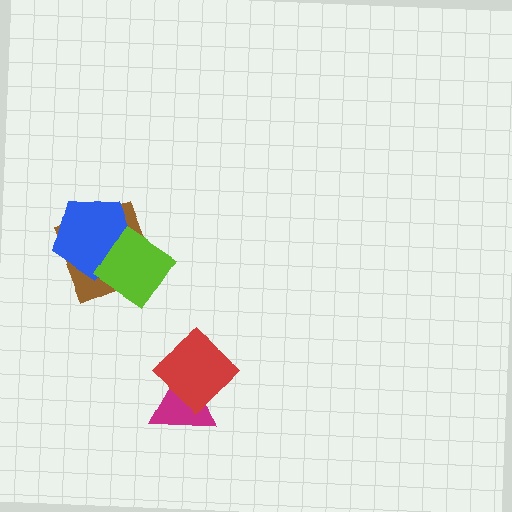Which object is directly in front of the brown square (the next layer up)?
The blue pentagon is directly in front of the brown square.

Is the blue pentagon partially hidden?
Yes, it is partially covered by another shape.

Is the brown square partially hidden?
Yes, it is partially covered by another shape.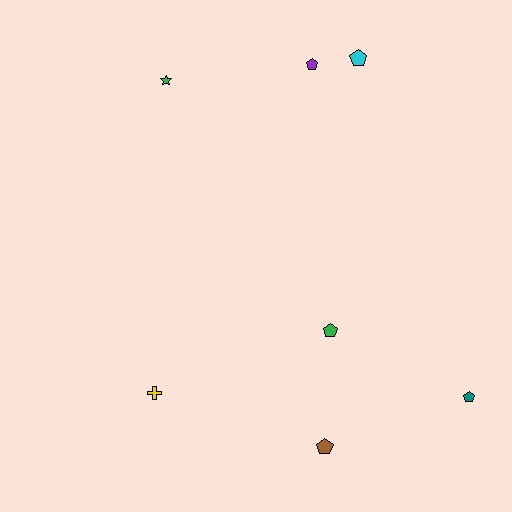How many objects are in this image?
There are 7 objects.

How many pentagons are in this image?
There are 5 pentagons.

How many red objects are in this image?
There are no red objects.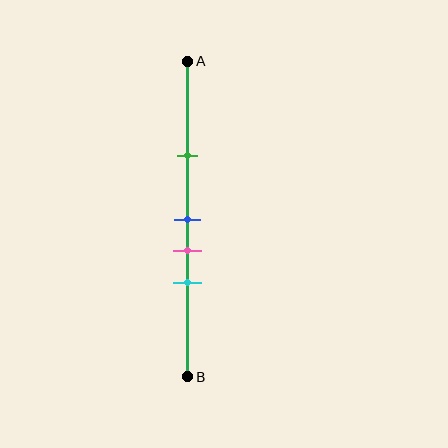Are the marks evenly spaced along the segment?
No, the marks are not evenly spaced.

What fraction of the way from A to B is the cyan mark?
The cyan mark is approximately 70% (0.7) of the way from A to B.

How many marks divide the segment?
There are 4 marks dividing the segment.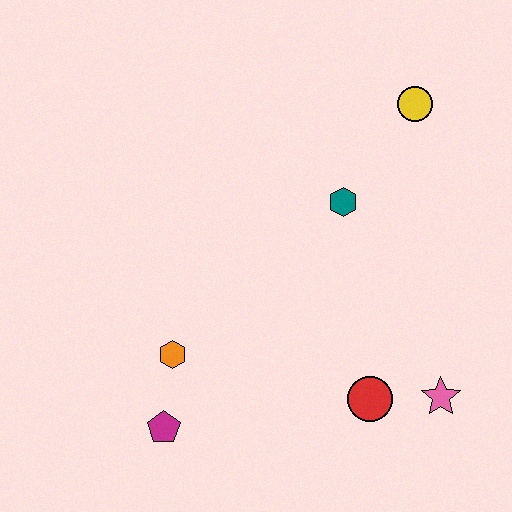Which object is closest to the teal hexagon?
The yellow circle is closest to the teal hexagon.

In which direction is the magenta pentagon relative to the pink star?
The magenta pentagon is to the left of the pink star.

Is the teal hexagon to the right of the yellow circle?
No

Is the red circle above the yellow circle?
No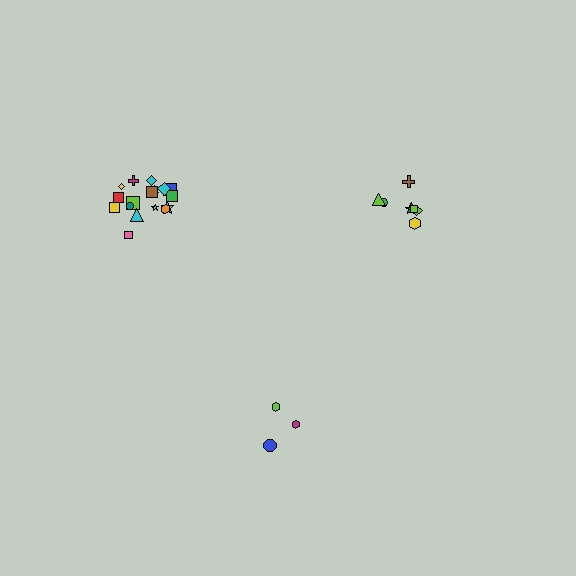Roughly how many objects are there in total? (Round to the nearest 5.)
Roughly 30 objects in total.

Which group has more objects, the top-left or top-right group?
The top-left group.